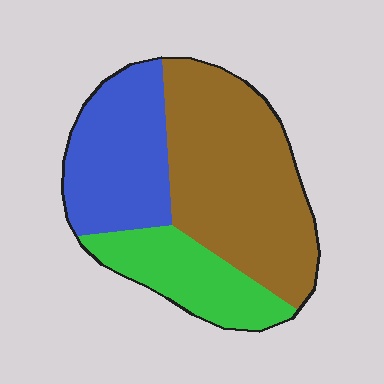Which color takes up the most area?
Brown, at roughly 50%.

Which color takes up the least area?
Green, at roughly 20%.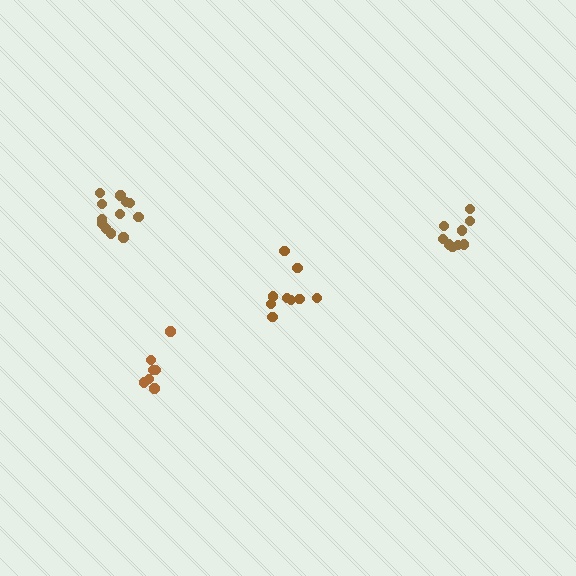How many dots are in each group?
Group 1: 8 dots, Group 2: 9 dots, Group 3: 9 dots, Group 4: 12 dots (38 total).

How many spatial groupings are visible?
There are 4 spatial groupings.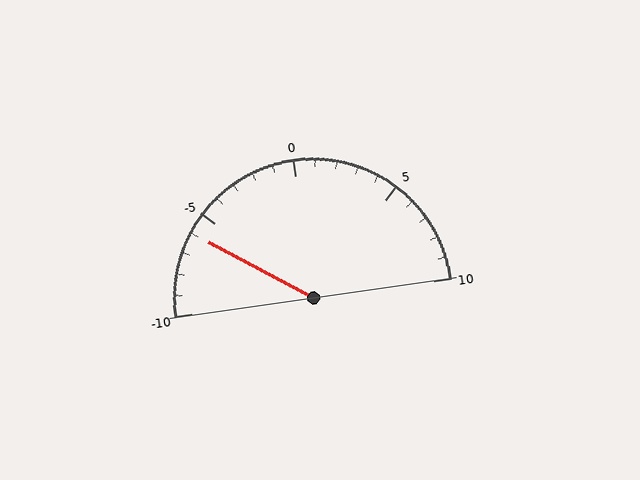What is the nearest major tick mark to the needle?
The nearest major tick mark is -5.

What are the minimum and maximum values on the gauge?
The gauge ranges from -10 to 10.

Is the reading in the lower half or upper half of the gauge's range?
The reading is in the lower half of the range (-10 to 10).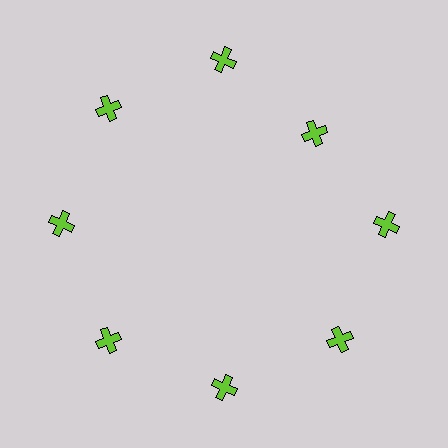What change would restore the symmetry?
The symmetry would be restored by moving it outward, back onto the ring so that all 8 crosses sit at equal angles and equal distance from the center.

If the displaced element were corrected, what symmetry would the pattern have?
It would have 8-fold rotational symmetry — the pattern would map onto itself every 45 degrees.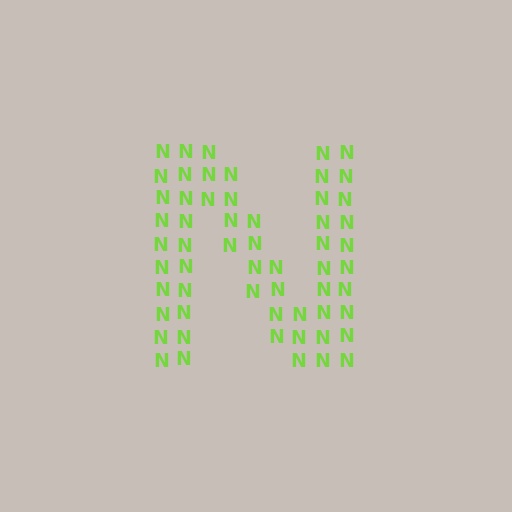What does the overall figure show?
The overall figure shows the letter N.